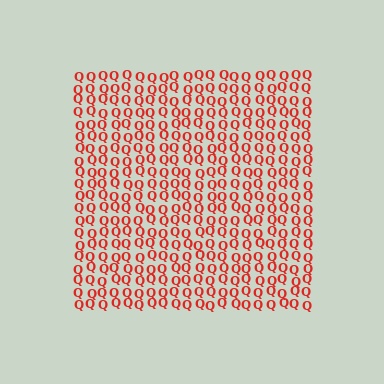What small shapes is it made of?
It is made of small letter Q's.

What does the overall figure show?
The overall figure shows a square.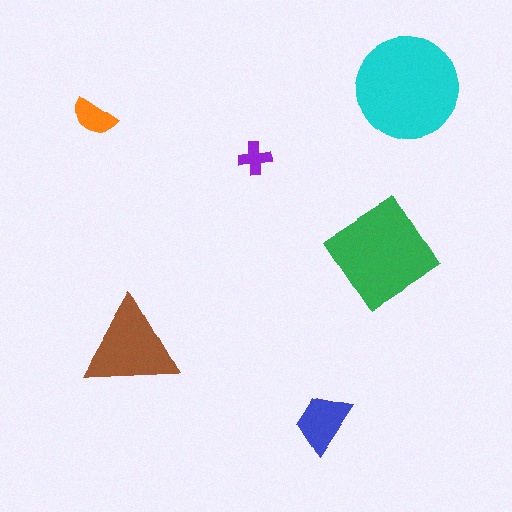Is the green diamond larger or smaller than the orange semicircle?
Larger.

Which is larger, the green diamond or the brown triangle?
The green diamond.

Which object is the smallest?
The purple cross.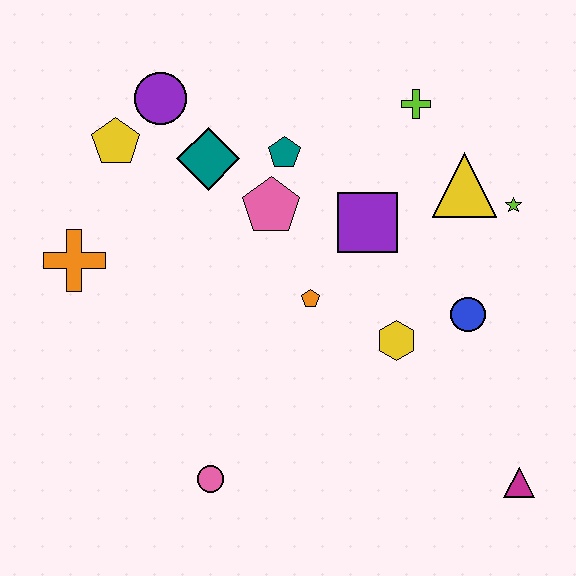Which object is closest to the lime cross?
The yellow triangle is closest to the lime cross.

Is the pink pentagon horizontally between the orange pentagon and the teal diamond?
Yes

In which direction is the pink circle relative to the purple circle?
The pink circle is below the purple circle.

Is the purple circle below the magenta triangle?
No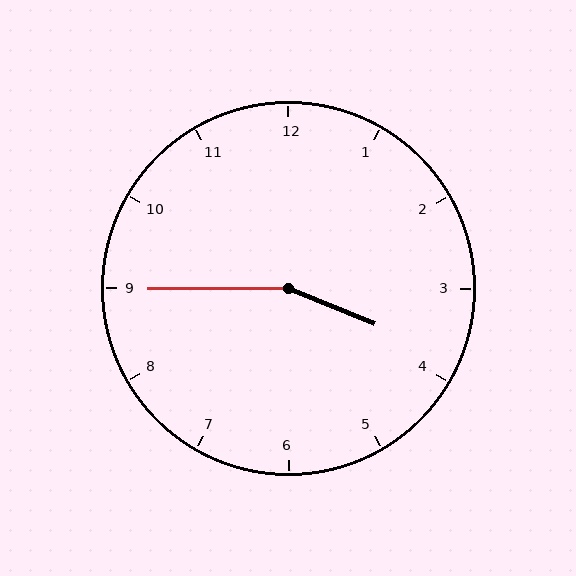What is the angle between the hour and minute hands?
Approximately 158 degrees.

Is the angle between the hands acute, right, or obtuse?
It is obtuse.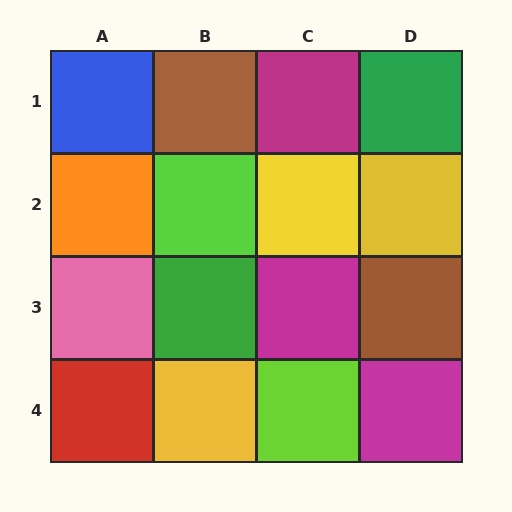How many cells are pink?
1 cell is pink.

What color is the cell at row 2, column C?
Yellow.